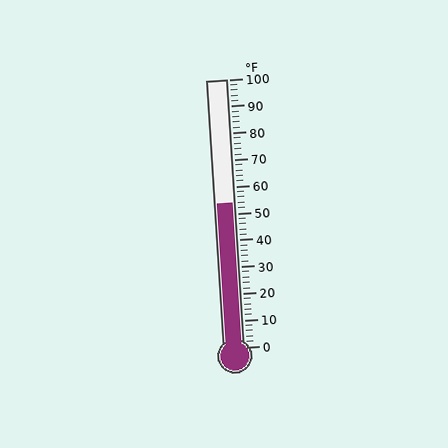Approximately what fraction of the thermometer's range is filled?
The thermometer is filled to approximately 55% of its range.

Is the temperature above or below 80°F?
The temperature is below 80°F.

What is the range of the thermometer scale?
The thermometer scale ranges from 0°F to 100°F.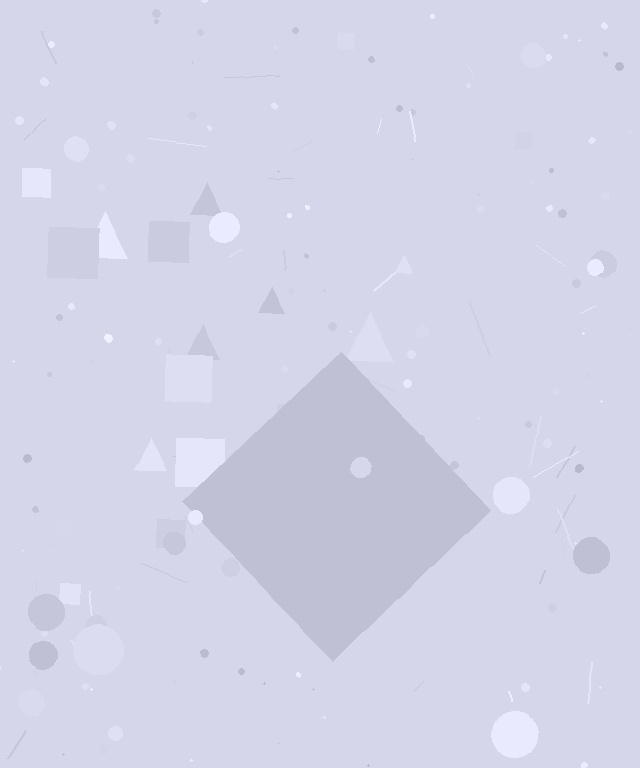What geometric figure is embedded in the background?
A diamond is embedded in the background.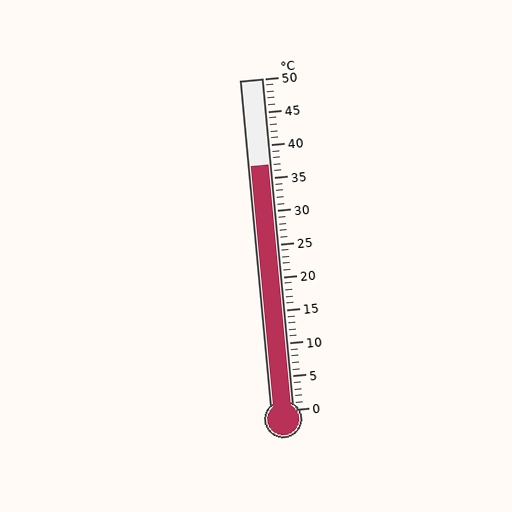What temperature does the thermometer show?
The thermometer shows approximately 37°C.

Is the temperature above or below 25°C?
The temperature is above 25°C.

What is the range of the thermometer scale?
The thermometer scale ranges from 0°C to 50°C.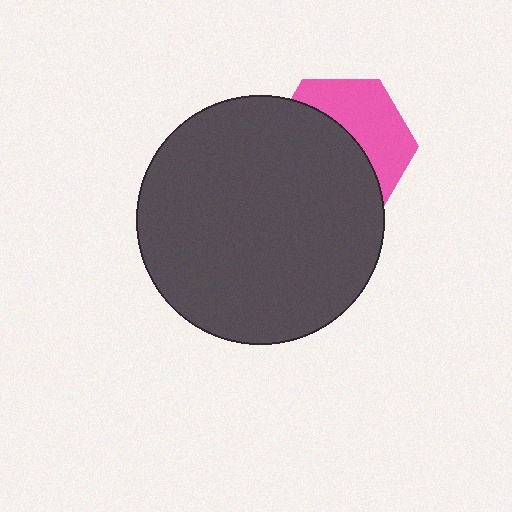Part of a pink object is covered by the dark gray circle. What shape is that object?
It is a hexagon.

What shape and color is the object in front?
The object in front is a dark gray circle.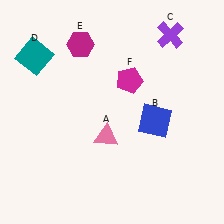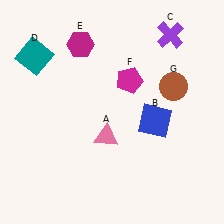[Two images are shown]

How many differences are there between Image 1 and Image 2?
There is 1 difference between the two images.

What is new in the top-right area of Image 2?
A brown circle (G) was added in the top-right area of Image 2.